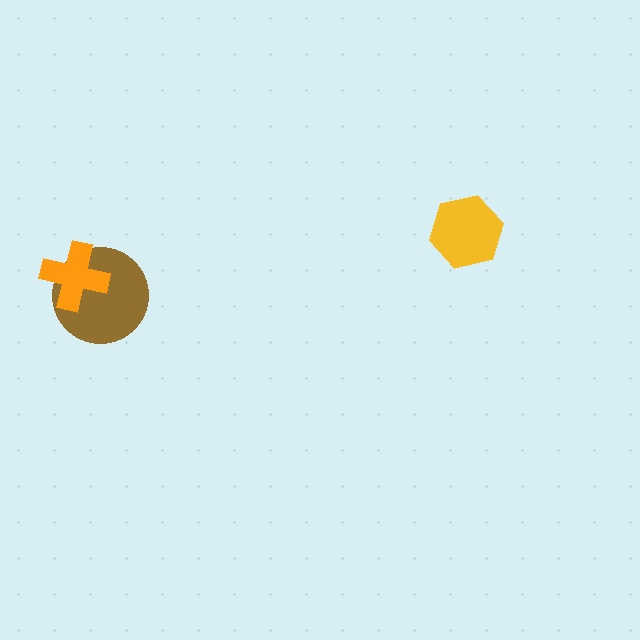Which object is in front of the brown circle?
The orange cross is in front of the brown circle.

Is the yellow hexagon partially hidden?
No, no other shape covers it.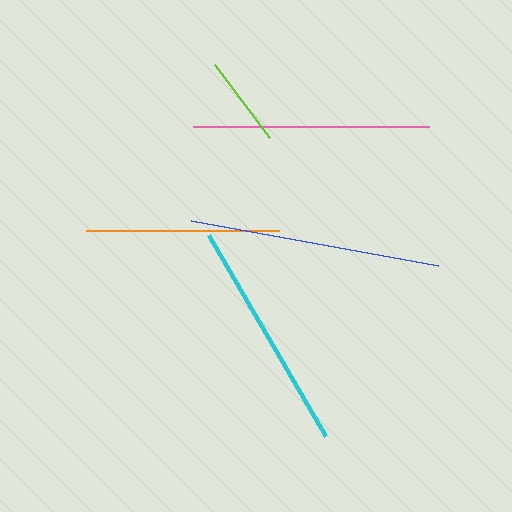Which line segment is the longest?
The blue line is the longest at approximately 250 pixels.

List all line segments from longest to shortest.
From longest to shortest: blue, pink, cyan, orange, lime.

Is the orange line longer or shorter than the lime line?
The orange line is longer than the lime line.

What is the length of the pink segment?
The pink segment is approximately 236 pixels long.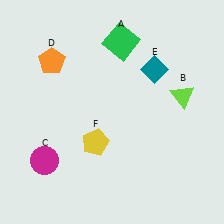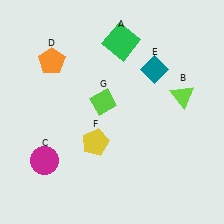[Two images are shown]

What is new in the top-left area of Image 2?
A lime diamond (G) was added in the top-left area of Image 2.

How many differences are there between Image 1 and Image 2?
There is 1 difference between the two images.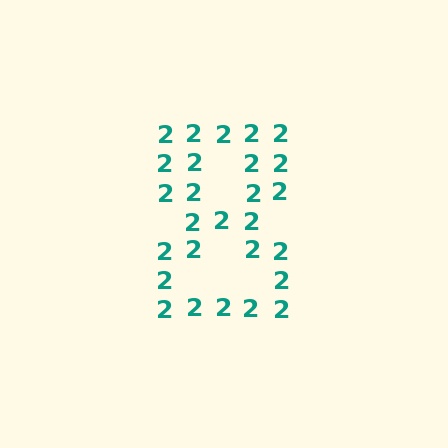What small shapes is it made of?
It is made of small digit 2's.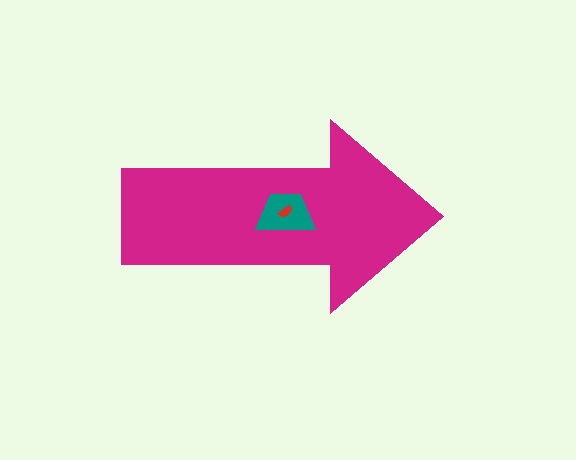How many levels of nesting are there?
3.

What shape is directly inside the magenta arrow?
The teal trapezoid.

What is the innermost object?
The red semicircle.